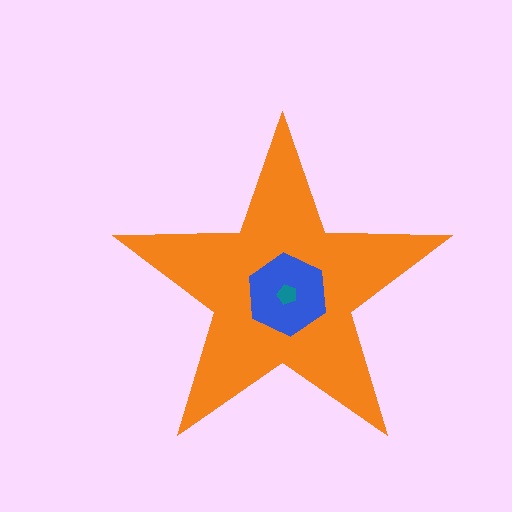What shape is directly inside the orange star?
The blue hexagon.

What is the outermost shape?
The orange star.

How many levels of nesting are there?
3.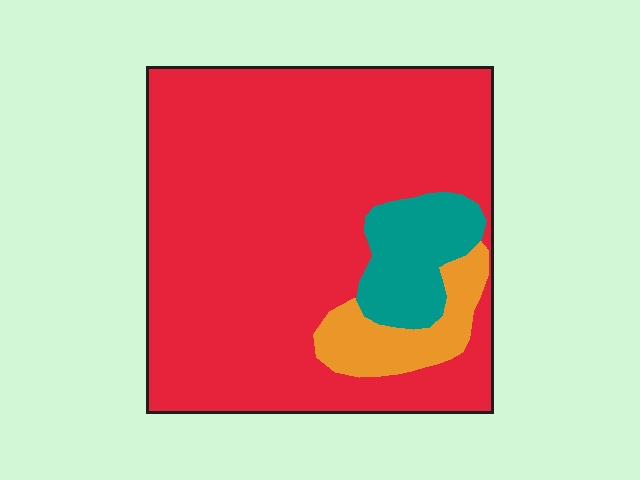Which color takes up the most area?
Red, at roughly 80%.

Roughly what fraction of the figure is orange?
Orange takes up about one tenth (1/10) of the figure.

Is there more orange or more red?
Red.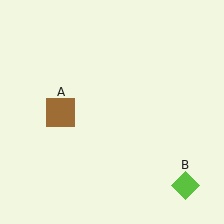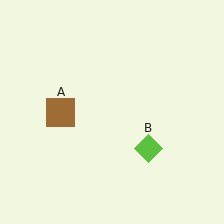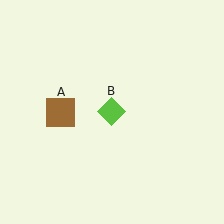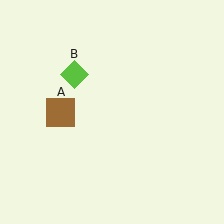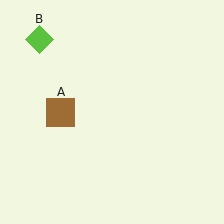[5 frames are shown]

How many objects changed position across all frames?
1 object changed position: lime diamond (object B).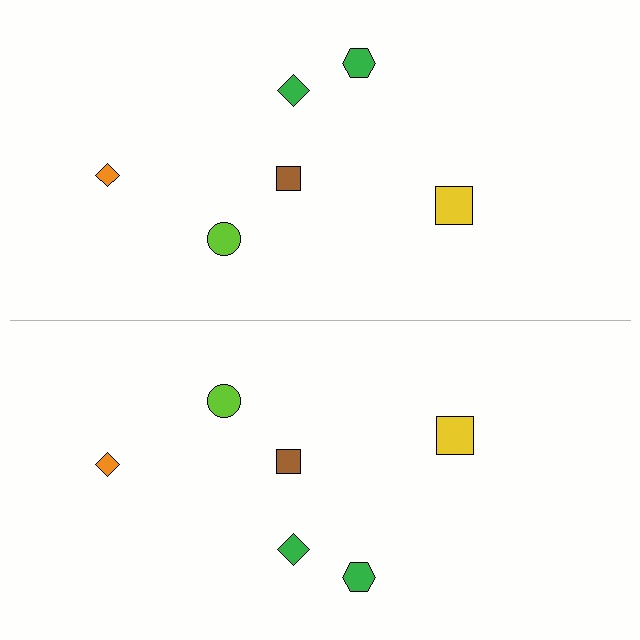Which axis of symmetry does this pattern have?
The pattern has a horizontal axis of symmetry running through the center of the image.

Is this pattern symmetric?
Yes, this pattern has bilateral (reflection) symmetry.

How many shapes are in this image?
There are 12 shapes in this image.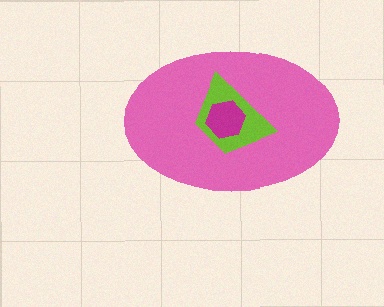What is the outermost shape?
The pink ellipse.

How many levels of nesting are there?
3.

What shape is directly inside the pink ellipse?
The lime trapezoid.